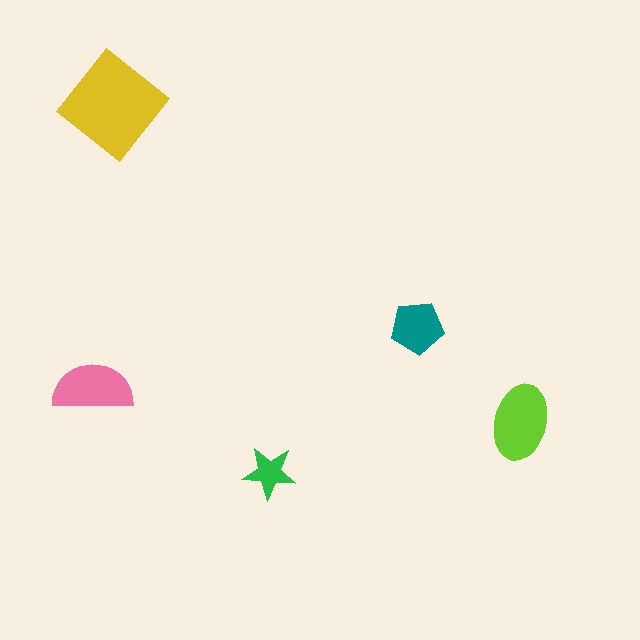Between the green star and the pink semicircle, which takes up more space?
The pink semicircle.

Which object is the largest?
The yellow diamond.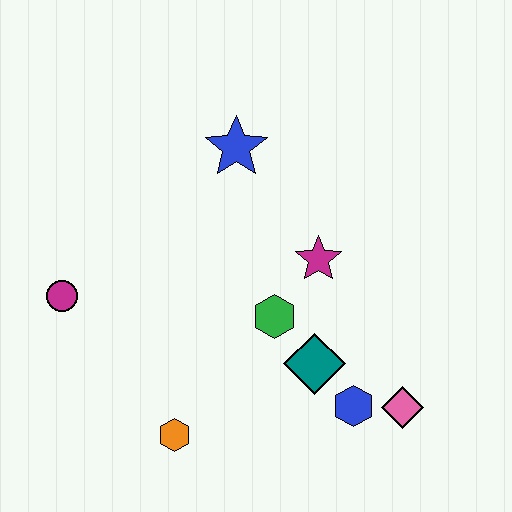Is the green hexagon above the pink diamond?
Yes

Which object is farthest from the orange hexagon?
The blue star is farthest from the orange hexagon.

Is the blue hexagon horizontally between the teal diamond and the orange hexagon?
No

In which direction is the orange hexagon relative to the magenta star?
The orange hexagon is below the magenta star.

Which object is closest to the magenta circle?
The orange hexagon is closest to the magenta circle.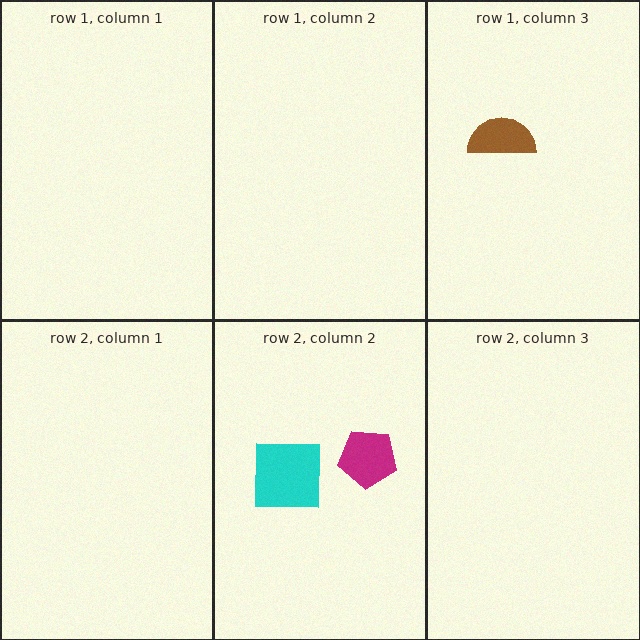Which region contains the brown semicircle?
The row 1, column 3 region.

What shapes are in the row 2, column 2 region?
The cyan square, the magenta pentagon.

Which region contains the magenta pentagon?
The row 2, column 2 region.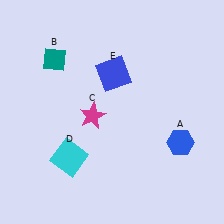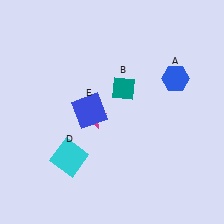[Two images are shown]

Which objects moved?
The objects that moved are: the blue hexagon (A), the teal diamond (B), the blue square (E).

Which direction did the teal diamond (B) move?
The teal diamond (B) moved right.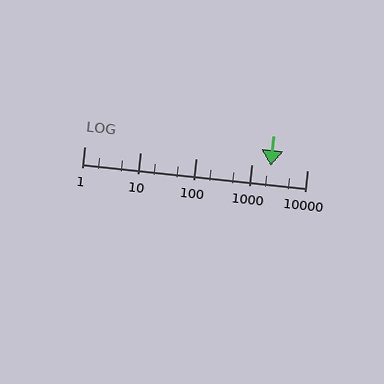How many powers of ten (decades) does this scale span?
The scale spans 4 decades, from 1 to 10000.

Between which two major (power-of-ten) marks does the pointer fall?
The pointer is between 1000 and 10000.